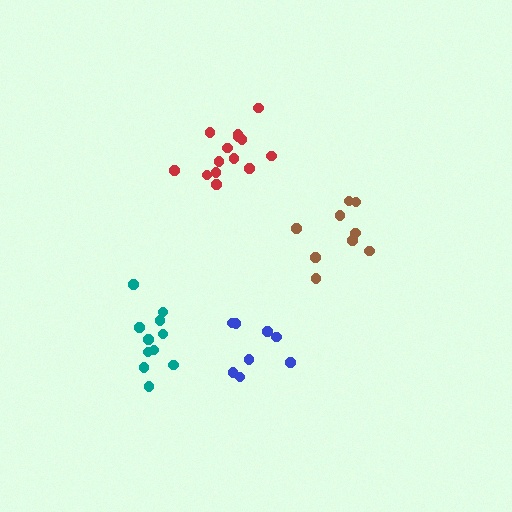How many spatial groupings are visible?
There are 4 spatial groupings.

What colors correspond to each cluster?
The clusters are colored: red, brown, teal, blue.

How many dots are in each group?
Group 1: 14 dots, Group 2: 9 dots, Group 3: 11 dots, Group 4: 8 dots (42 total).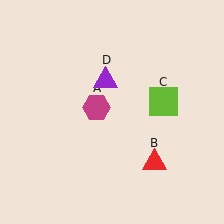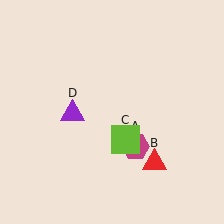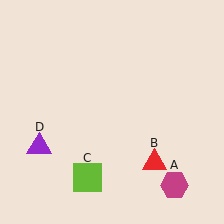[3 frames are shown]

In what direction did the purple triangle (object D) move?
The purple triangle (object D) moved down and to the left.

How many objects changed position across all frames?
3 objects changed position: magenta hexagon (object A), lime square (object C), purple triangle (object D).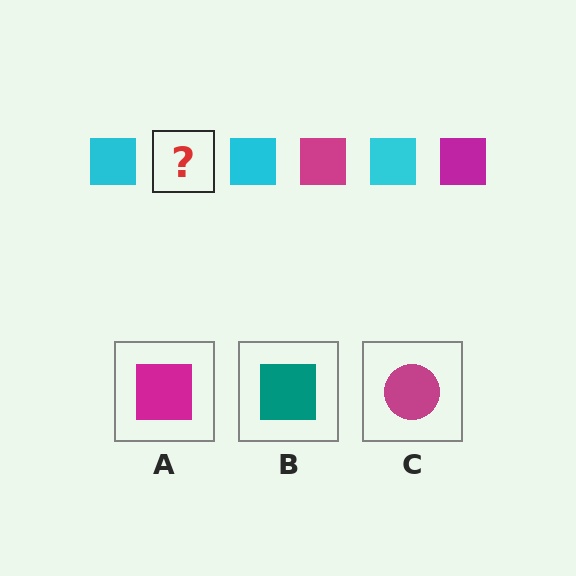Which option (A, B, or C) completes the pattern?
A.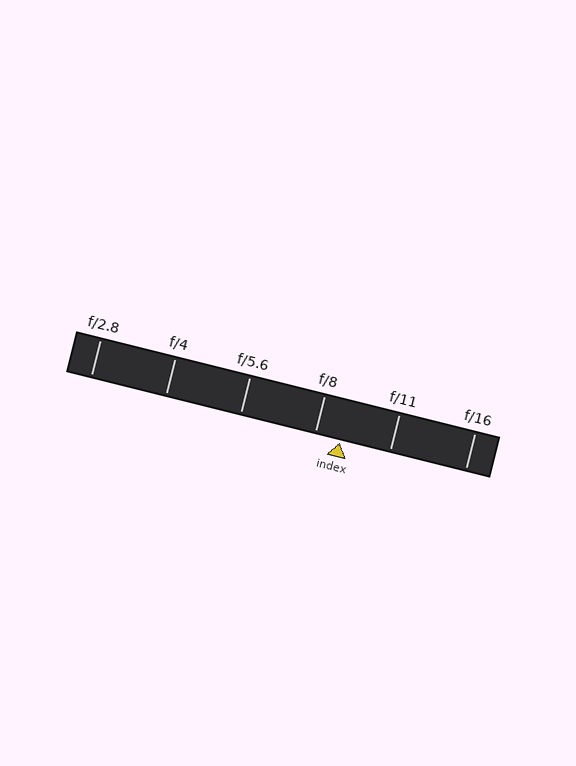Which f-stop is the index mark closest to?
The index mark is closest to f/8.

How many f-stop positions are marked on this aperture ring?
There are 6 f-stop positions marked.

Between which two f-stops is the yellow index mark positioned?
The index mark is between f/8 and f/11.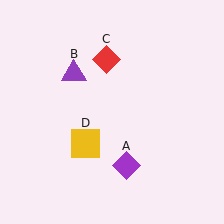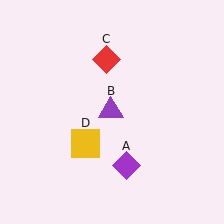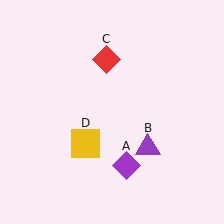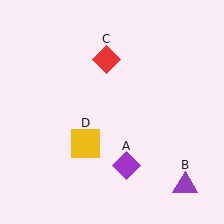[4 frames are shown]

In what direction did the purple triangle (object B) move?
The purple triangle (object B) moved down and to the right.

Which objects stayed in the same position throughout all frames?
Purple diamond (object A) and red diamond (object C) and yellow square (object D) remained stationary.